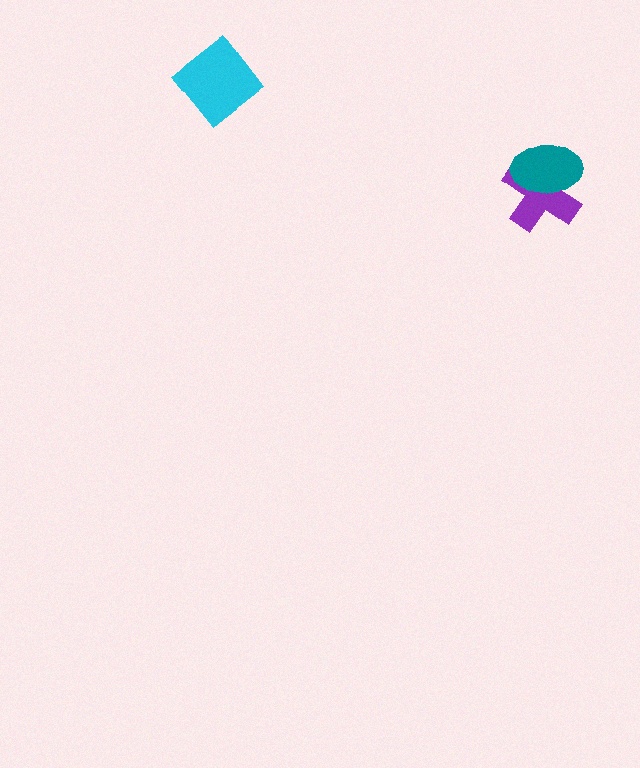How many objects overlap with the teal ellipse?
1 object overlaps with the teal ellipse.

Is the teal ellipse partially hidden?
No, no other shape covers it.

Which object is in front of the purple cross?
The teal ellipse is in front of the purple cross.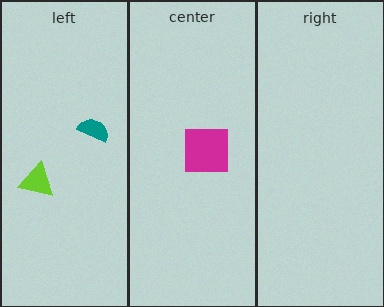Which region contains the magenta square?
The center region.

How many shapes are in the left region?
2.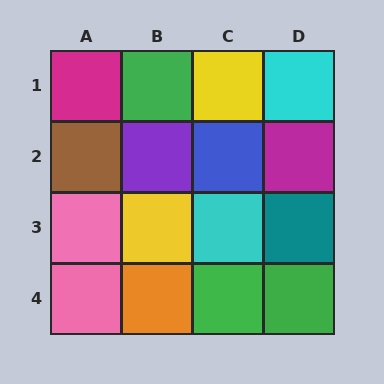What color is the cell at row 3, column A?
Pink.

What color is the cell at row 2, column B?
Purple.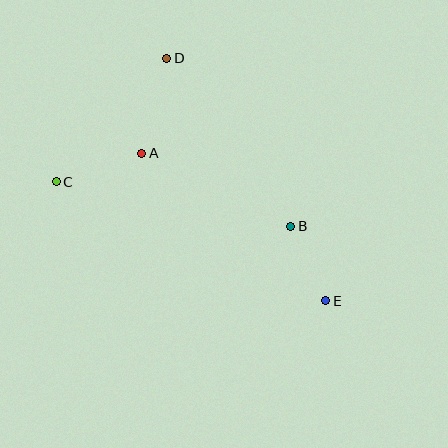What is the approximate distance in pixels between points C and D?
The distance between C and D is approximately 166 pixels.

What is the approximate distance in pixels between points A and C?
The distance between A and C is approximately 90 pixels.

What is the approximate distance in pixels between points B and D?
The distance between B and D is approximately 209 pixels.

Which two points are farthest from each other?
Points C and E are farthest from each other.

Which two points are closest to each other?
Points B and E are closest to each other.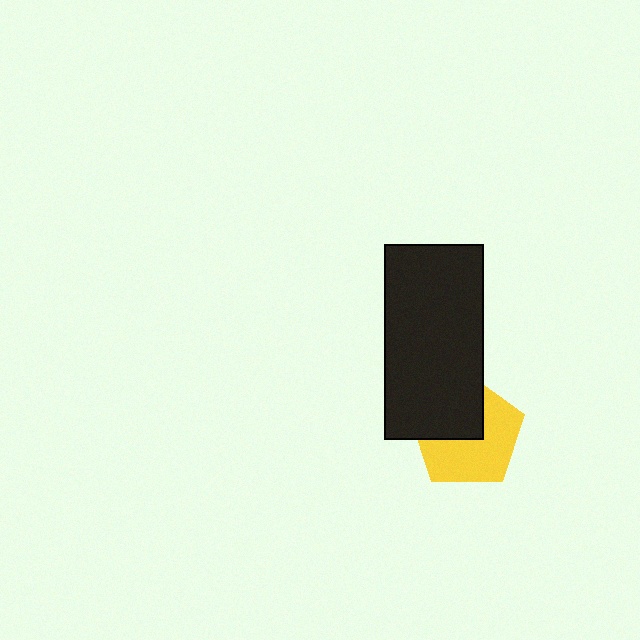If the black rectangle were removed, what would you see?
You would see the complete yellow pentagon.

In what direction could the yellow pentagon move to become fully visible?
The yellow pentagon could move toward the lower-right. That would shift it out from behind the black rectangle entirely.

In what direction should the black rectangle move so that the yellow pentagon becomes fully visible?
The black rectangle should move toward the upper-left. That is the shortest direction to clear the overlap and leave the yellow pentagon fully visible.